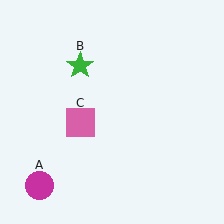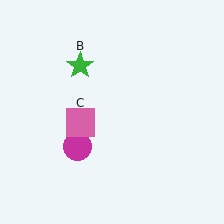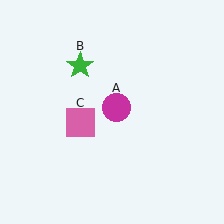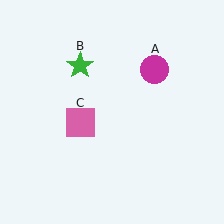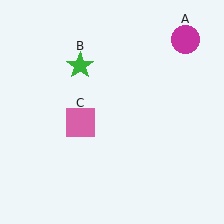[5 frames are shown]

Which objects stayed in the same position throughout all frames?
Green star (object B) and pink square (object C) remained stationary.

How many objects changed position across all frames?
1 object changed position: magenta circle (object A).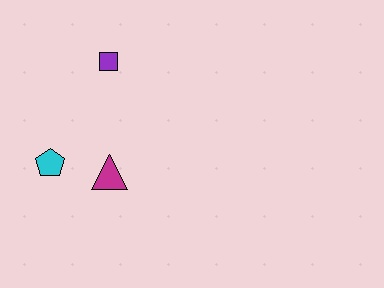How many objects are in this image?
There are 3 objects.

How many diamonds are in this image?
There are no diamonds.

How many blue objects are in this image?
There are no blue objects.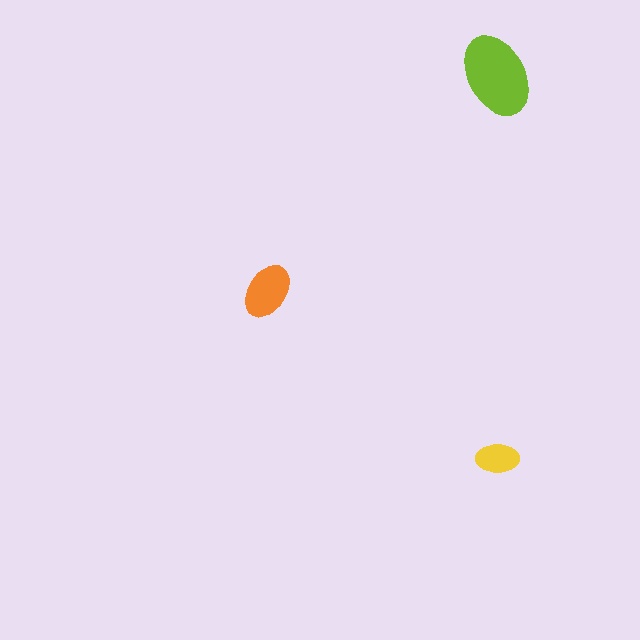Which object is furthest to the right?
The yellow ellipse is rightmost.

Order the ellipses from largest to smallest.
the lime one, the orange one, the yellow one.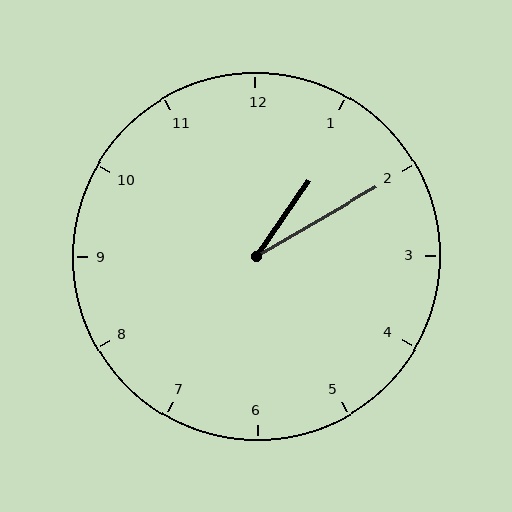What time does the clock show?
1:10.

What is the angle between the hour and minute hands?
Approximately 25 degrees.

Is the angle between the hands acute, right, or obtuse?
It is acute.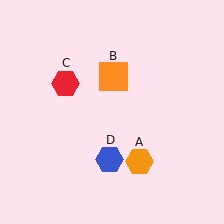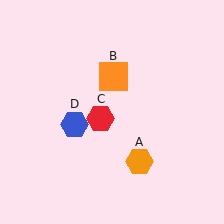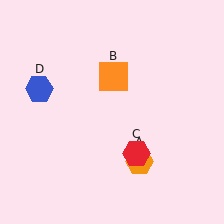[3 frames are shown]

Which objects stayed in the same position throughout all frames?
Orange hexagon (object A) and orange square (object B) remained stationary.